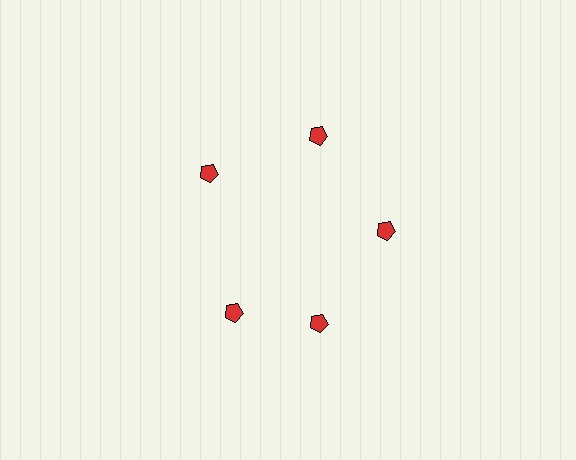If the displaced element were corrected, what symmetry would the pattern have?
It would have 5-fold rotational symmetry — the pattern would map onto itself every 72 degrees.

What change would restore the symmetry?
The symmetry would be restored by rotating it back into even spacing with its neighbors so that all 5 pentagons sit at equal angles and equal distance from the center.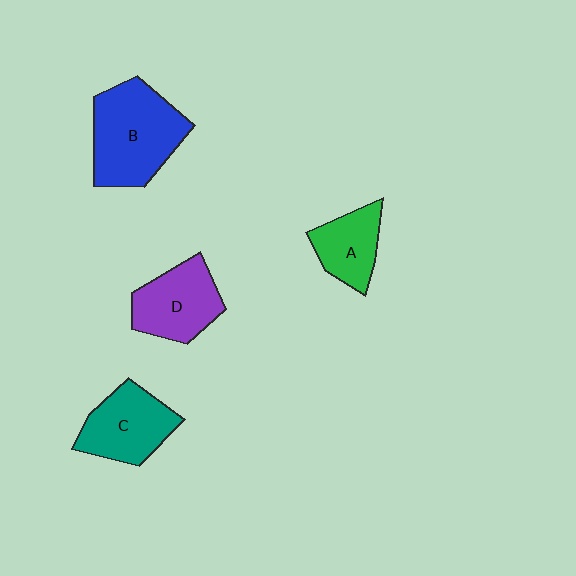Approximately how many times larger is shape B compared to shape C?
Approximately 1.4 times.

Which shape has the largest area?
Shape B (blue).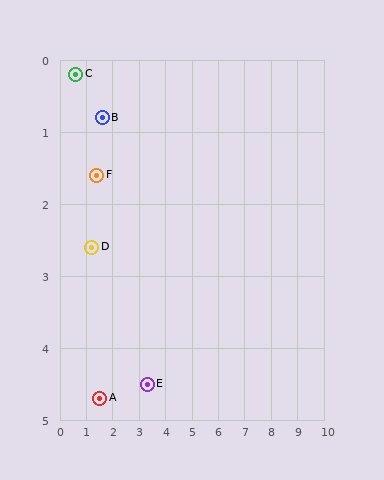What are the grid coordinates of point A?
Point A is at approximately (1.5, 4.7).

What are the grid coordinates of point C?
Point C is at approximately (0.6, 0.2).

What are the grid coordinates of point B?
Point B is at approximately (1.6, 0.8).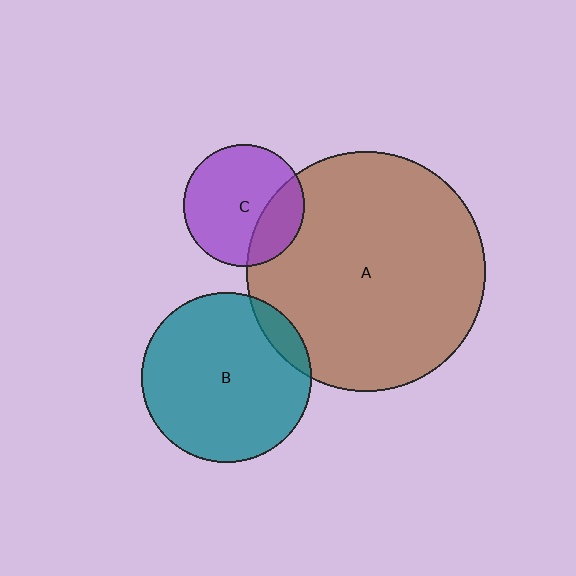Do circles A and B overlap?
Yes.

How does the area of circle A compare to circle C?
Approximately 3.9 times.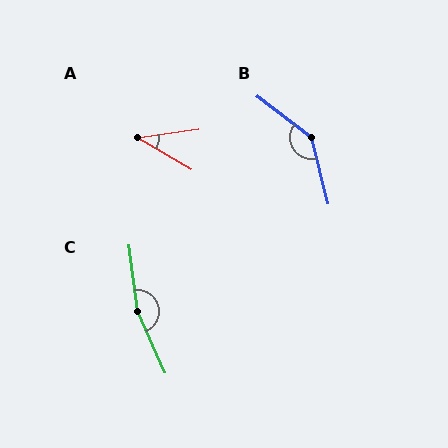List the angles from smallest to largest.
A (39°), B (141°), C (163°).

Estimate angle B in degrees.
Approximately 141 degrees.